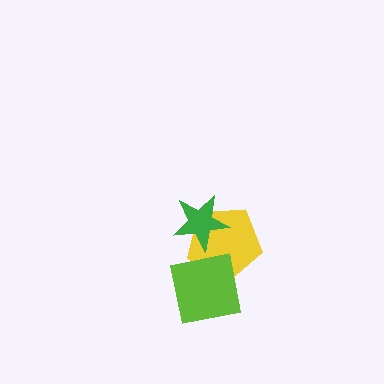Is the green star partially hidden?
No, no other shape covers it.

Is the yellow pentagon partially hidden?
Yes, it is partially covered by another shape.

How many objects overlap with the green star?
1 object overlaps with the green star.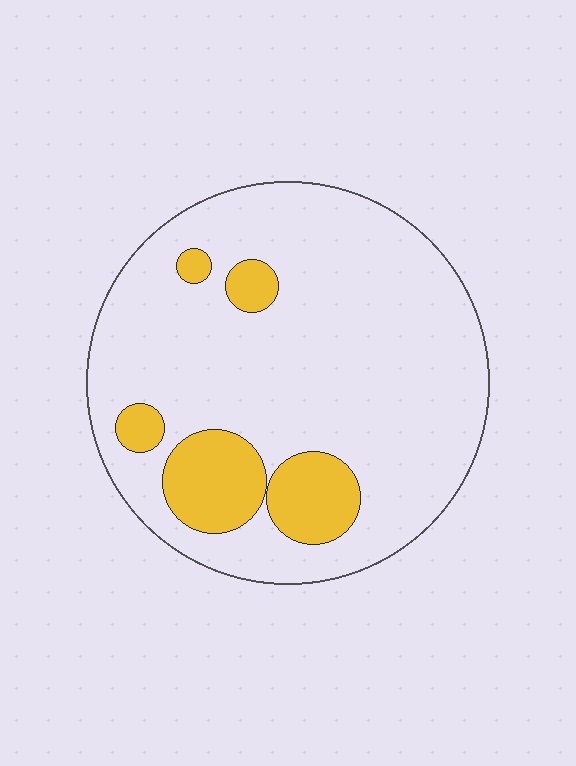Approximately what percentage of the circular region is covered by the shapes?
Approximately 15%.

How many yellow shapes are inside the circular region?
5.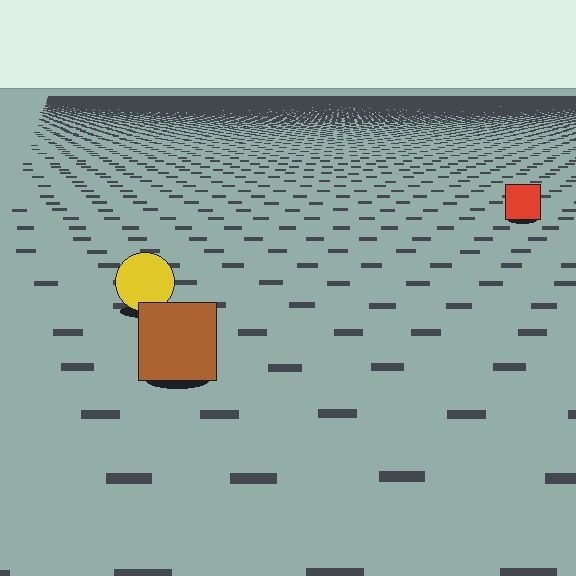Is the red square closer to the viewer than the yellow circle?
No. The yellow circle is closer — you can tell from the texture gradient: the ground texture is coarser near it.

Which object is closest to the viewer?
The brown square is closest. The texture marks near it are larger and more spread out.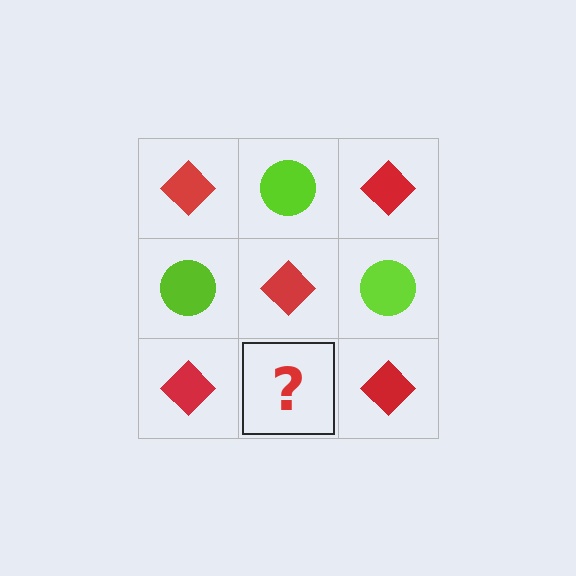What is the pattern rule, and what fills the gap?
The rule is that it alternates red diamond and lime circle in a checkerboard pattern. The gap should be filled with a lime circle.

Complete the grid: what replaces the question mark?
The question mark should be replaced with a lime circle.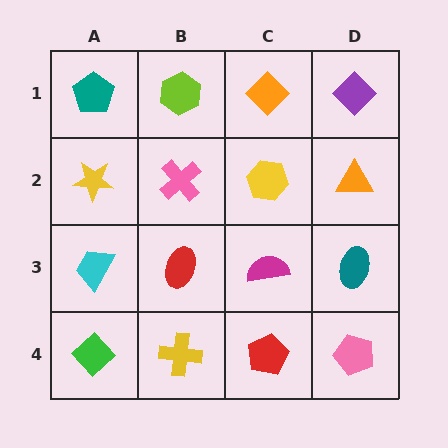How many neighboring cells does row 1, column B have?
3.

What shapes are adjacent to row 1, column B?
A pink cross (row 2, column B), a teal pentagon (row 1, column A), an orange diamond (row 1, column C).